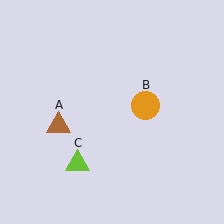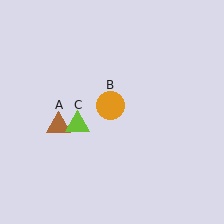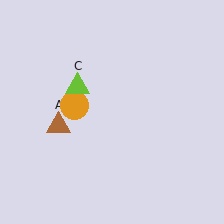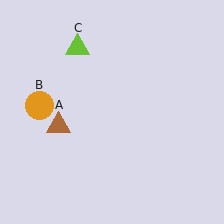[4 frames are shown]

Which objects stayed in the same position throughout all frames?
Brown triangle (object A) remained stationary.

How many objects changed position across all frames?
2 objects changed position: orange circle (object B), lime triangle (object C).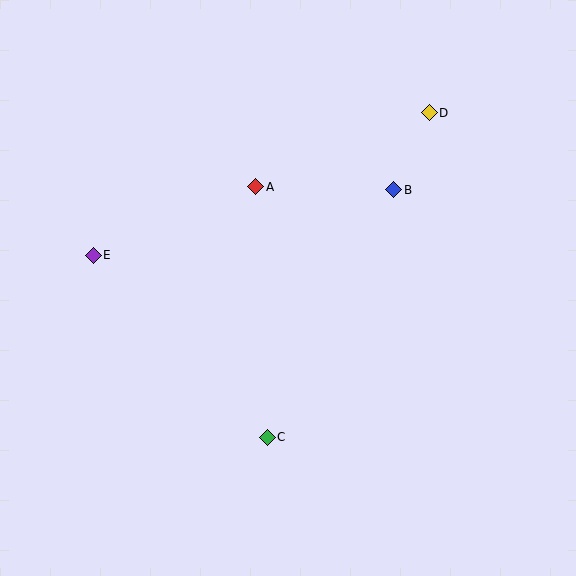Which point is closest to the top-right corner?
Point D is closest to the top-right corner.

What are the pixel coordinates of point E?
Point E is at (93, 255).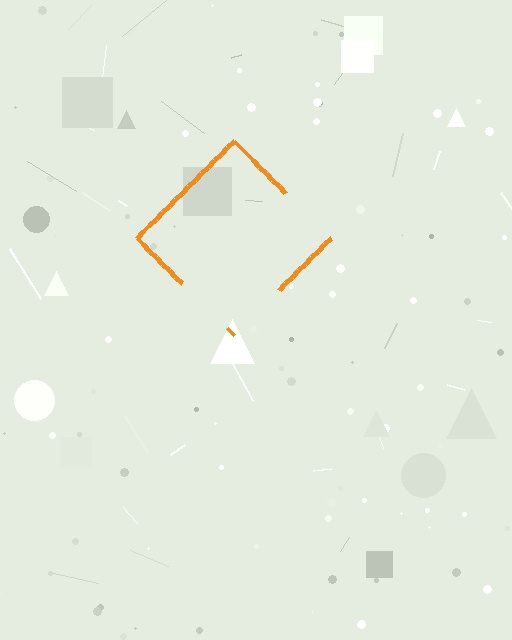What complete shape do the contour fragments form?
The contour fragments form a diamond.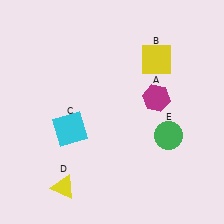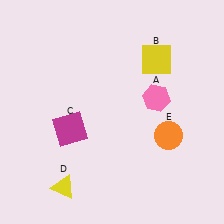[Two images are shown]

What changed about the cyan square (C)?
In Image 1, C is cyan. In Image 2, it changed to magenta.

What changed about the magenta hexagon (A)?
In Image 1, A is magenta. In Image 2, it changed to pink.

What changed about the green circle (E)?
In Image 1, E is green. In Image 2, it changed to orange.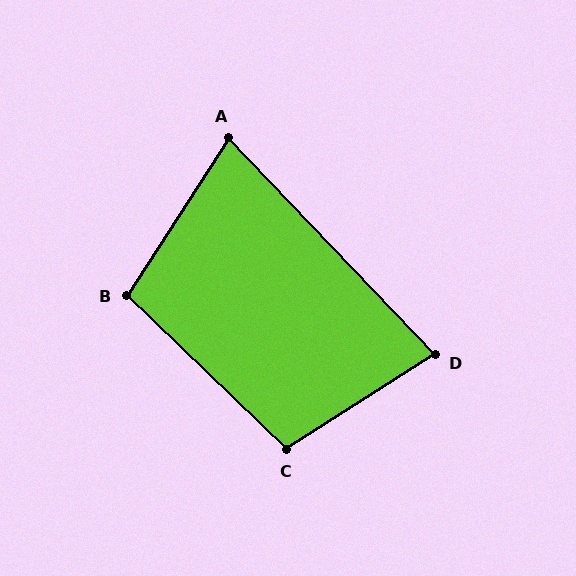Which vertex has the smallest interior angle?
A, at approximately 76 degrees.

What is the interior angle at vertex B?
Approximately 101 degrees (obtuse).